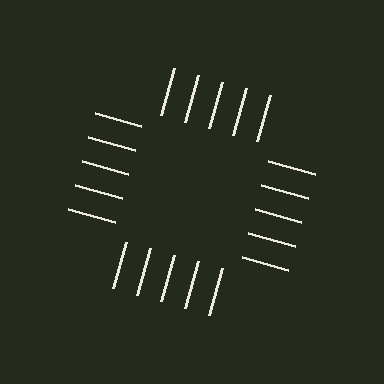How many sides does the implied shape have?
4 sides — the line-ends trace a square.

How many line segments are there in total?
20 — 5 along each of the 4 edges.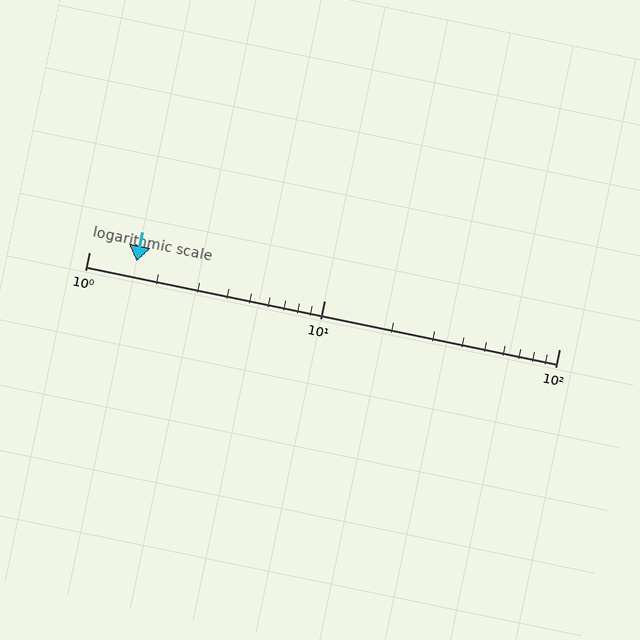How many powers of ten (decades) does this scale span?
The scale spans 2 decades, from 1 to 100.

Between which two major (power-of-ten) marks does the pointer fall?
The pointer is between 1 and 10.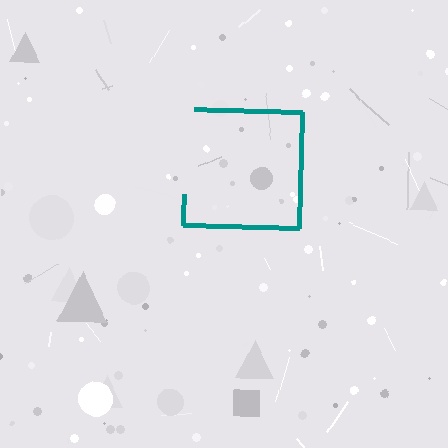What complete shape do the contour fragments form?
The contour fragments form a square.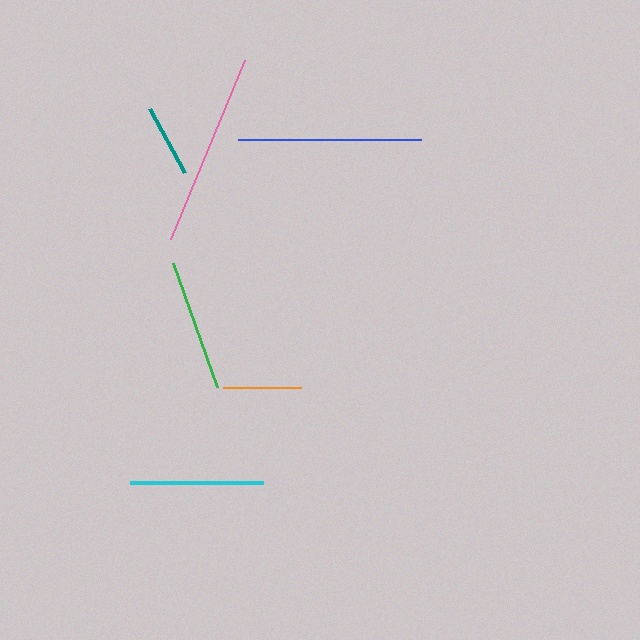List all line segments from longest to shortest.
From longest to shortest: pink, blue, cyan, green, orange, teal.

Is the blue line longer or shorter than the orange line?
The blue line is longer than the orange line.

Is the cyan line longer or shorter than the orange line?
The cyan line is longer than the orange line.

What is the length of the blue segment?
The blue segment is approximately 183 pixels long.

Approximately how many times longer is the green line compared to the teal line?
The green line is approximately 1.8 times the length of the teal line.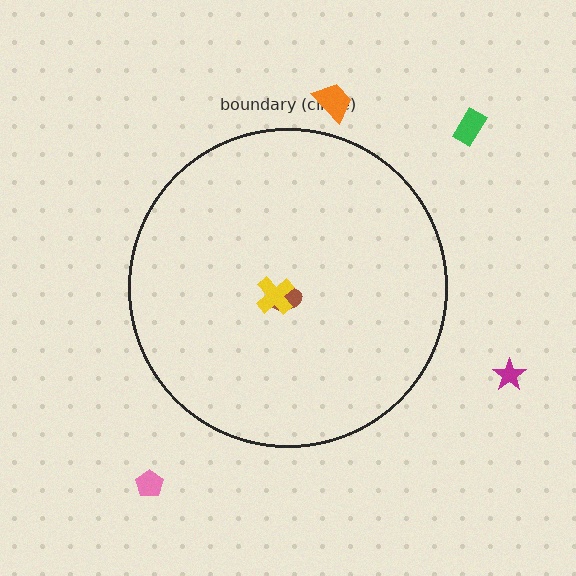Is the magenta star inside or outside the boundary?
Outside.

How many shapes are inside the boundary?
2 inside, 4 outside.